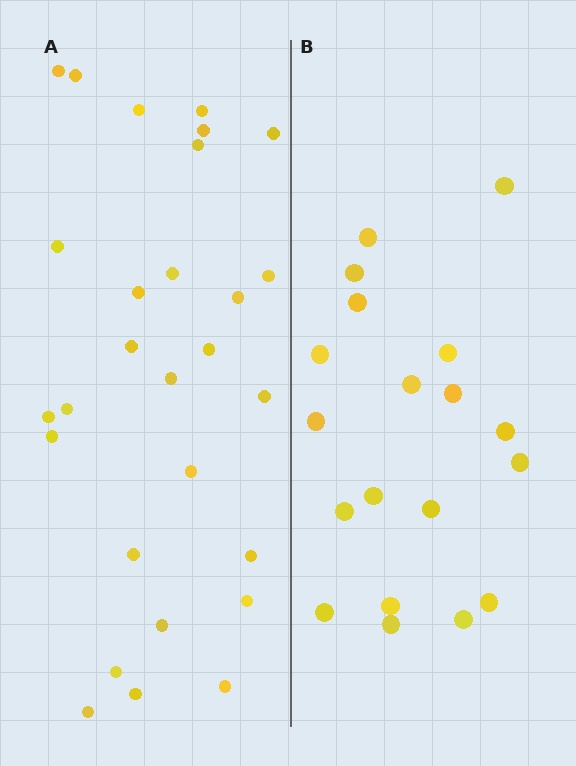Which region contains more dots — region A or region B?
Region A (the left region) has more dots.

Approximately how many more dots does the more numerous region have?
Region A has roughly 8 or so more dots than region B.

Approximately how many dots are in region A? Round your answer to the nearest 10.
About 30 dots. (The exact count is 28, which rounds to 30.)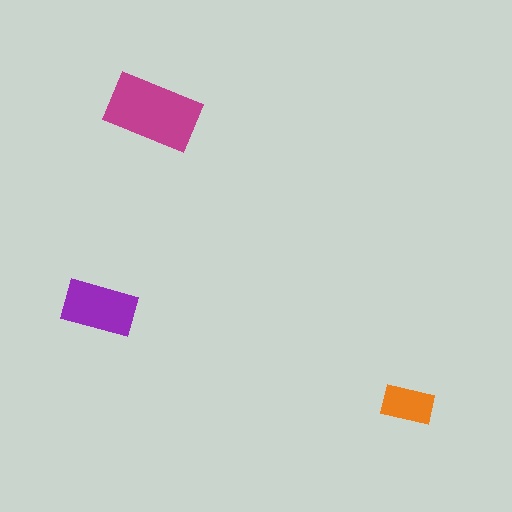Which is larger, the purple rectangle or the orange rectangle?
The purple one.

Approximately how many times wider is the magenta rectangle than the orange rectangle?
About 2 times wider.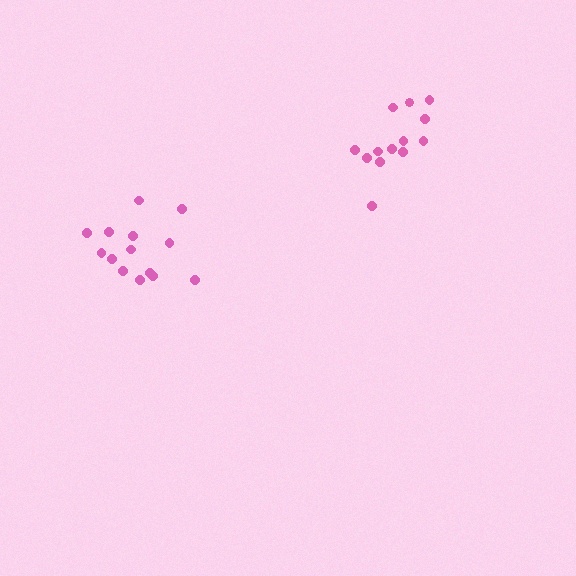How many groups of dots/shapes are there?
There are 2 groups.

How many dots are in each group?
Group 1: 13 dots, Group 2: 14 dots (27 total).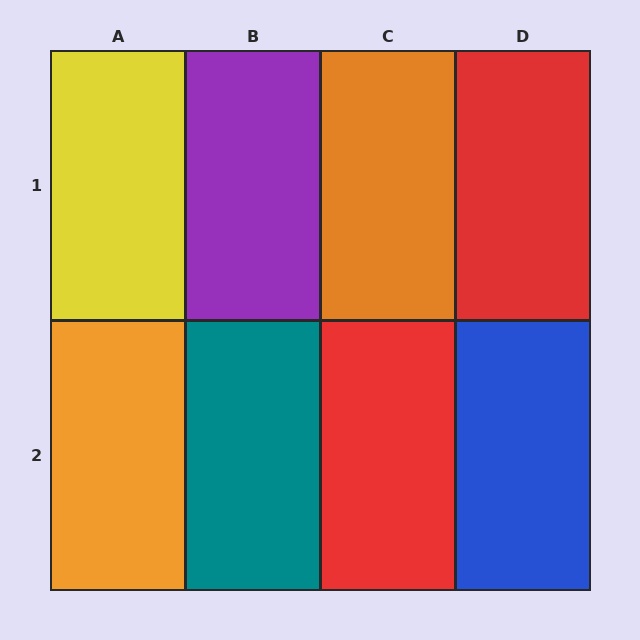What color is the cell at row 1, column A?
Yellow.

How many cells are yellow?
1 cell is yellow.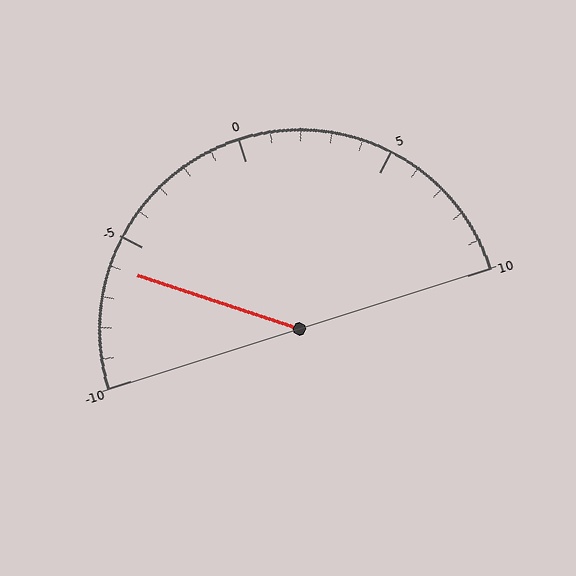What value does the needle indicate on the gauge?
The needle indicates approximately -6.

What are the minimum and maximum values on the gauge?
The gauge ranges from -10 to 10.